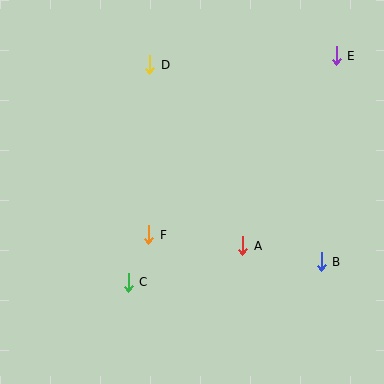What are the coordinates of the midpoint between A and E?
The midpoint between A and E is at (289, 151).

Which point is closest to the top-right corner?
Point E is closest to the top-right corner.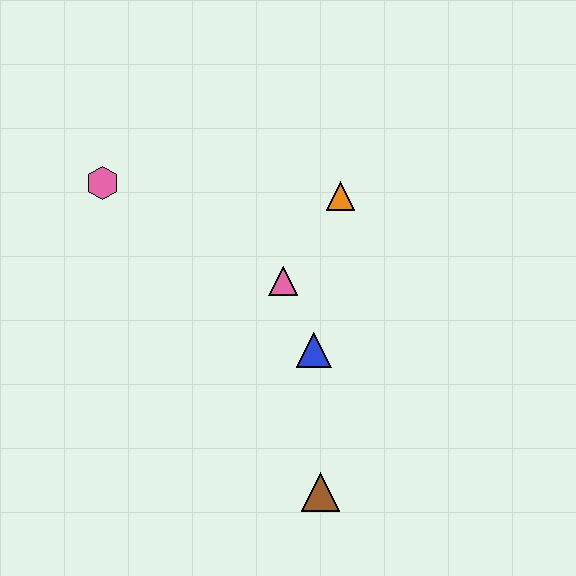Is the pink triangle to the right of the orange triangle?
No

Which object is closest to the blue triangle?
The pink triangle is closest to the blue triangle.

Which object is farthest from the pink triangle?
The brown triangle is farthest from the pink triangle.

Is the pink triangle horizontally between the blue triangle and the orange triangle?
No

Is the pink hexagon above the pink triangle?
Yes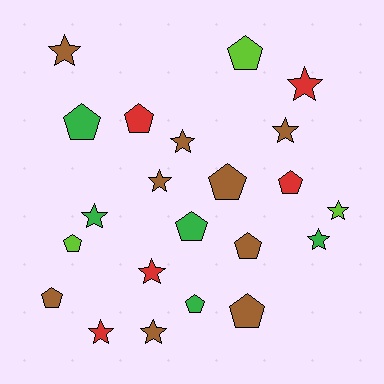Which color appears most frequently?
Brown, with 9 objects.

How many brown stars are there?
There are 5 brown stars.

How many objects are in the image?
There are 22 objects.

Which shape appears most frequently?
Star, with 11 objects.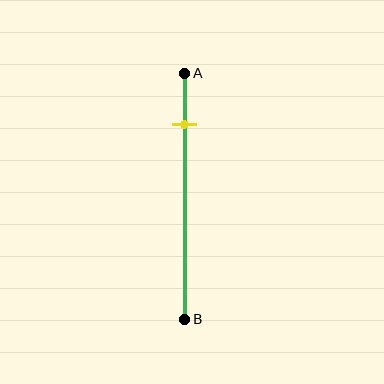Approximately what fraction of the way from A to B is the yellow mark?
The yellow mark is approximately 20% of the way from A to B.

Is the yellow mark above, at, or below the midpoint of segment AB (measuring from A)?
The yellow mark is above the midpoint of segment AB.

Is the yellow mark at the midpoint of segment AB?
No, the mark is at about 20% from A, not at the 50% midpoint.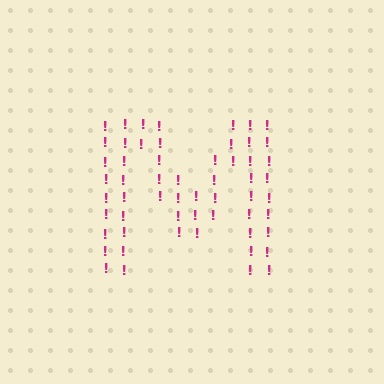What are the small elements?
The small elements are exclamation marks.